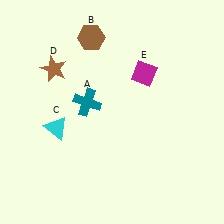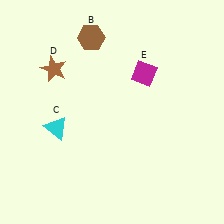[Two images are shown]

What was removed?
The teal cross (A) was removed in Image 2.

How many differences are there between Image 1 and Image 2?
There is 1 difference between the two images.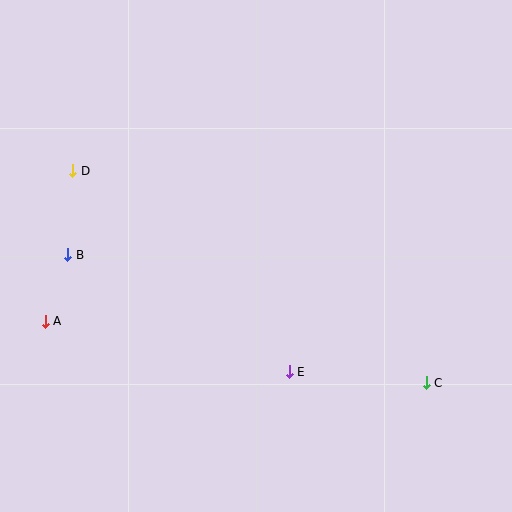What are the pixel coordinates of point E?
Point E is at (289, 372).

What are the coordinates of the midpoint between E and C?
The midpoint between E and C is at (358, 377).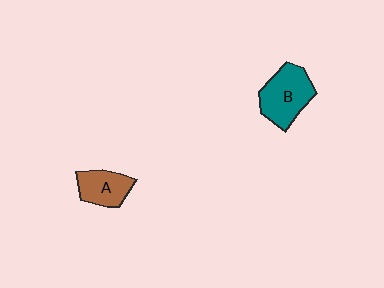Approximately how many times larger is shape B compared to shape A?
Approximately 1.4 times.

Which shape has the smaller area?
Shape A (brown).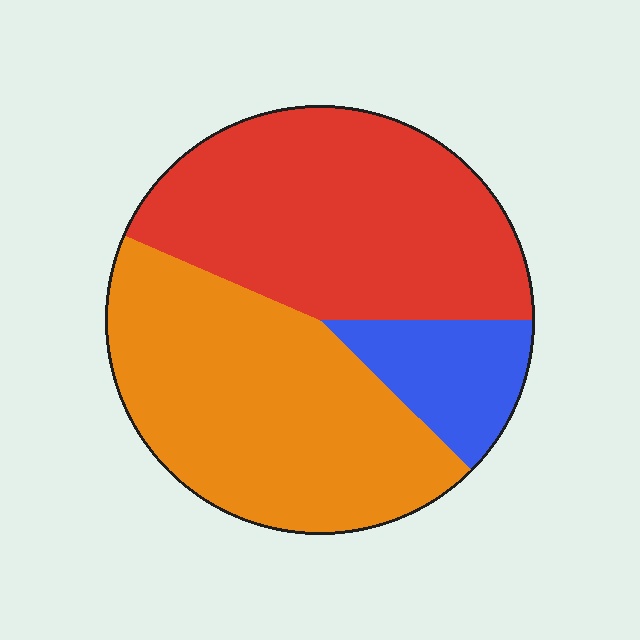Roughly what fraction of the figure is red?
Red covers 44% of the figure.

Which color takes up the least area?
Blue, at roughly 10%.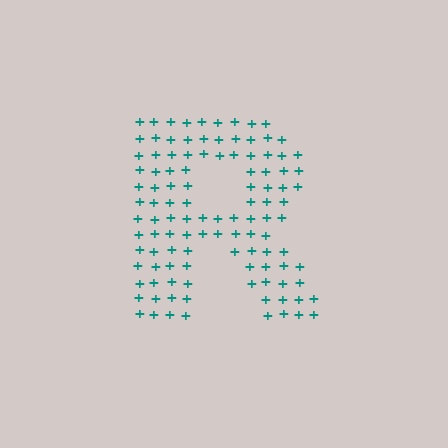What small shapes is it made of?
It is made of small plus signs.